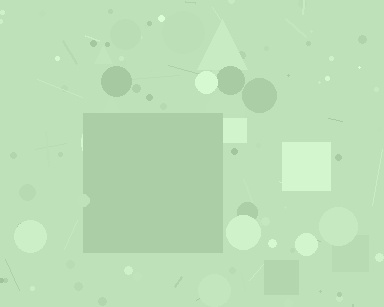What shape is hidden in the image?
A square is hidden in the image.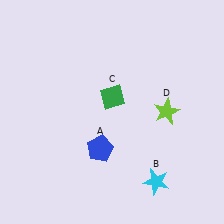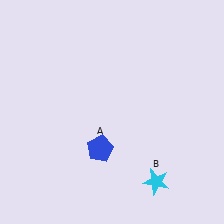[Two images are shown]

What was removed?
The green diamond (C), the lime star (D) were removed in Image 2.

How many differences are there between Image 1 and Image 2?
There are 2 differences between the two images.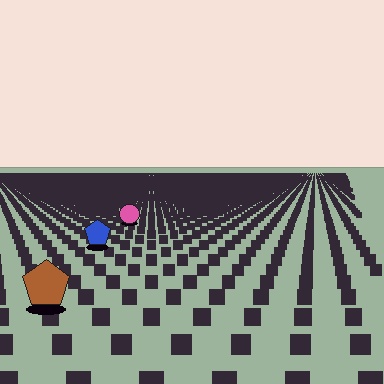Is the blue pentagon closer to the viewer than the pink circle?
Yes. The blue pentagon is closer — you can tell from the texture gradient: the ground texture is coarser near it.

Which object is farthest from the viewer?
The pink circle is farthest from the viewer. It appears smaller and the ground texture around it is denser.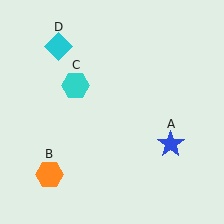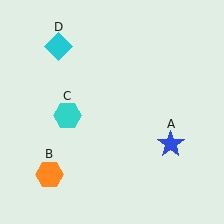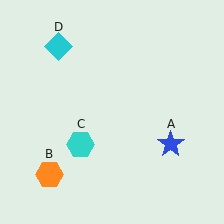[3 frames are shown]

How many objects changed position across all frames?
1 object changed position: cyan hexagon (object C).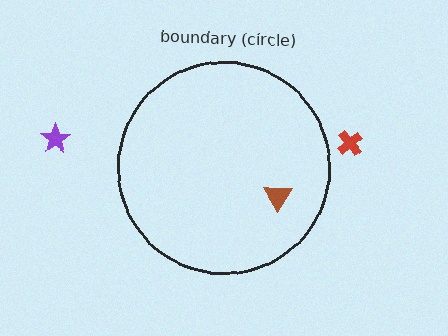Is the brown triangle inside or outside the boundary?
Inside.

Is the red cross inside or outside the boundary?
Outside.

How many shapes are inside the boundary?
1 inside, 2 outside.